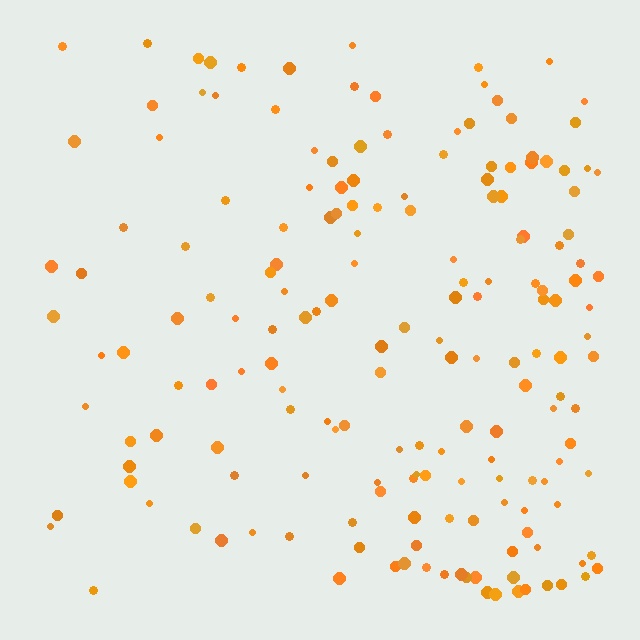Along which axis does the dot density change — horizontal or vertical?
Horizontal.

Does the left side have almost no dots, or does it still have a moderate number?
Still a moderate number, just noticeably fewer than the right.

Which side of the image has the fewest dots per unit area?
The left.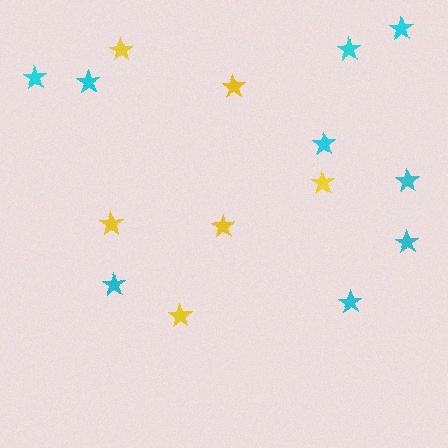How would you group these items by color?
There are 2 groups: one group of yellow stars (6) and one group of cyan stars (9).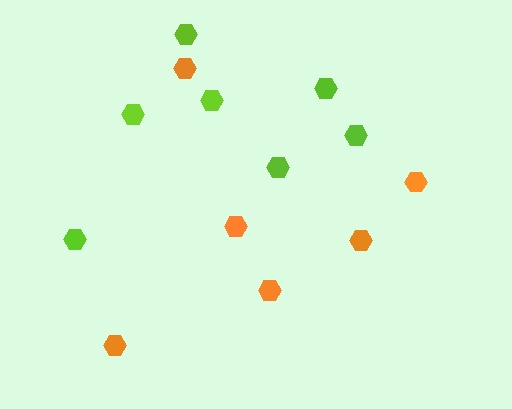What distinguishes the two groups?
There are 2 groups: one group of orange hexagons (6) and one group of lime hexagons (7).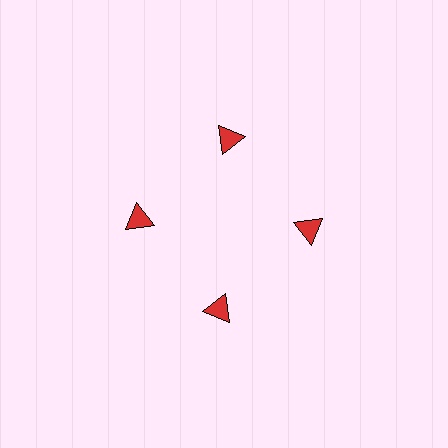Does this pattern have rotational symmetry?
Yes, this pattern has 4-fold rotational symmetry. It looks the same after rotating 90 degrees around the center.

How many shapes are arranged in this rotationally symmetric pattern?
There are 4 shapes, arranged in 4 groups of 1.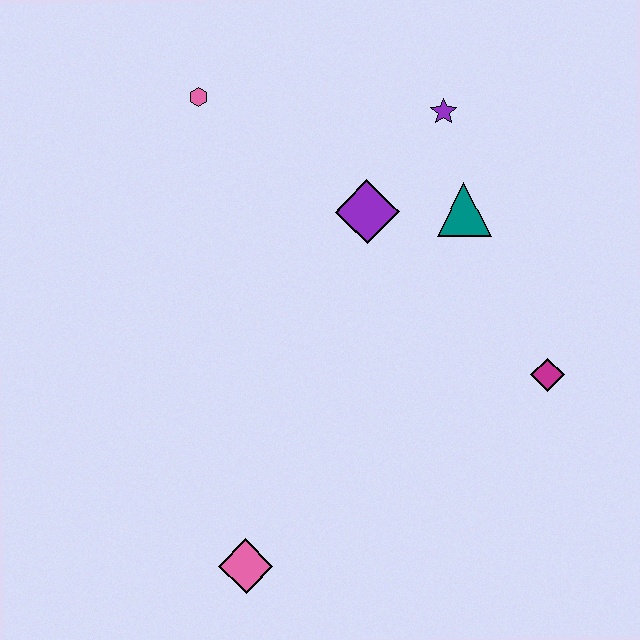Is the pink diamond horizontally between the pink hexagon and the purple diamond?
Yes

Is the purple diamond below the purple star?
Yes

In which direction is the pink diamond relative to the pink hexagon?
The pink diamond is below the pink hexagon.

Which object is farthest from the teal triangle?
The pink diamond is farthest from the teal triangle.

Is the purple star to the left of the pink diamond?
No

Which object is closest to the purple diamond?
The teal triangle is closest to the purple diamond.